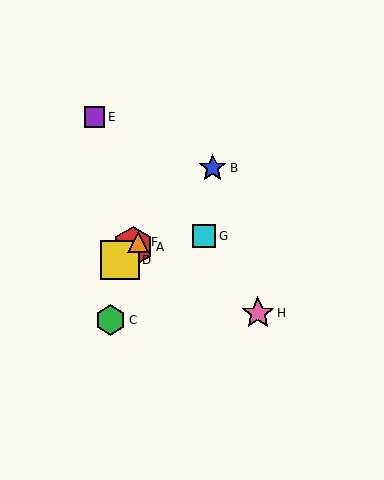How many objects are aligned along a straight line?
4 objects (A, B, D, F) are aligned along a straight line.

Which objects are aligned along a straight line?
Objects A, B, D, F are aligned along a straight line.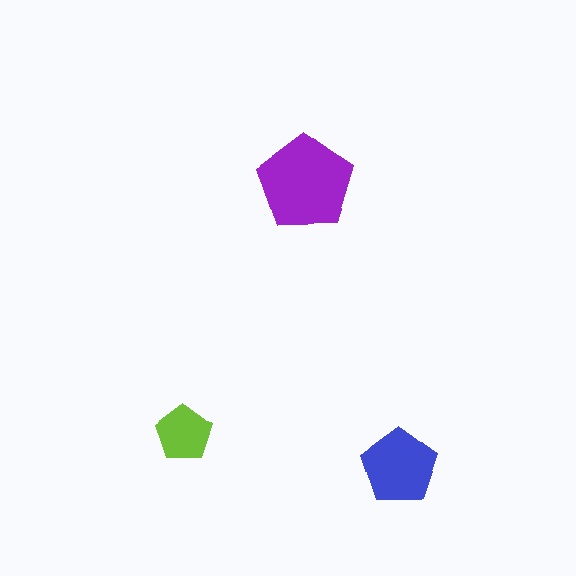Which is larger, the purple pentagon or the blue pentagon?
The purple one.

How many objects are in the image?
There are 3 objects in the image.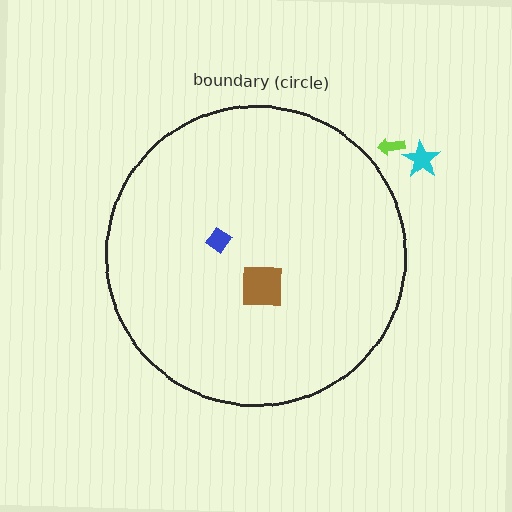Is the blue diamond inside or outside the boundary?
Inside.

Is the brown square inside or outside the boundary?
Inside.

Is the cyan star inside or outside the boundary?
Outside.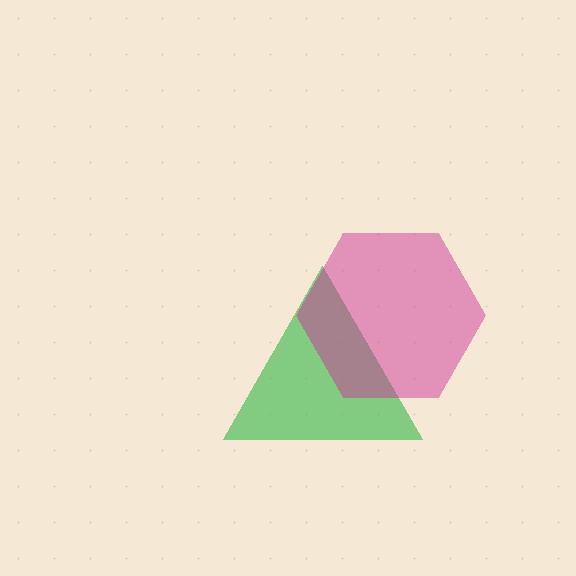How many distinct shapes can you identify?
There are 2 distinct shapes: a green triangle, a magenta hexagon.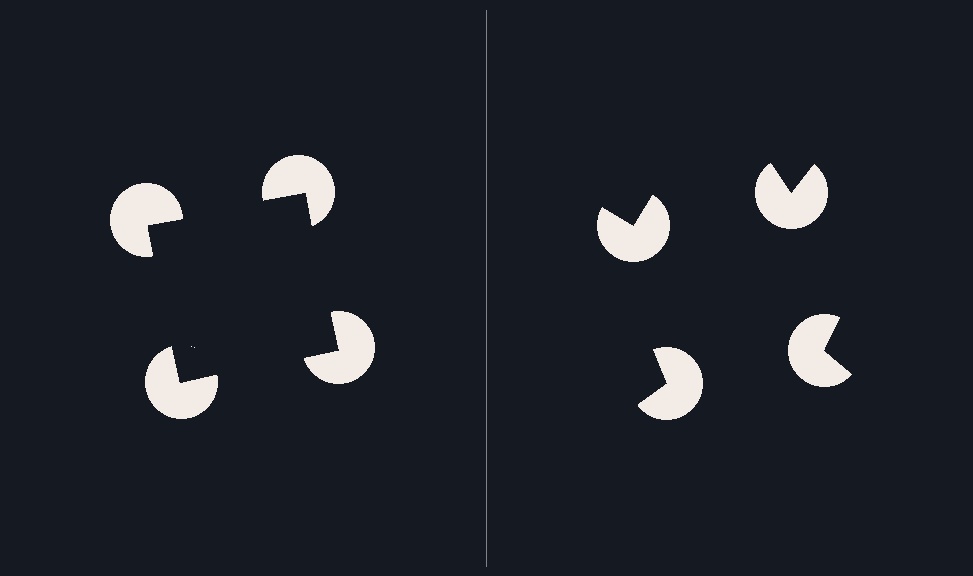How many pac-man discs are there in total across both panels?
8 — 4 on each side.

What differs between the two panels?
The pac-man discs are positioned identically on both sides; only the wedge orientations differ. On the left they align to a square; on the right they are misaligned.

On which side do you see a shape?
An illusory square appears on the left side. On the right side the wedge cuts are rotated, so no coherent shape forms.